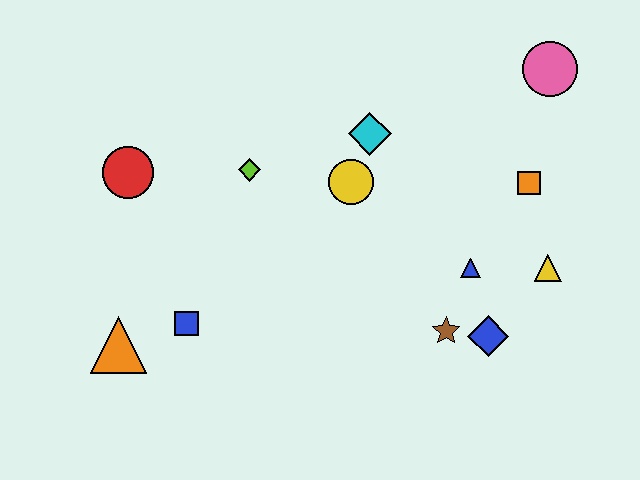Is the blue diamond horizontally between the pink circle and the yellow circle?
Yes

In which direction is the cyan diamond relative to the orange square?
The cyan diamond is to the left of the orange square.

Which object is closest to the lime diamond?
The yellow circle is closest to the lime diamond.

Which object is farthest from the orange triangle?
The pink circle is farthest from the orange triangle.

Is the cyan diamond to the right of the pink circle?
No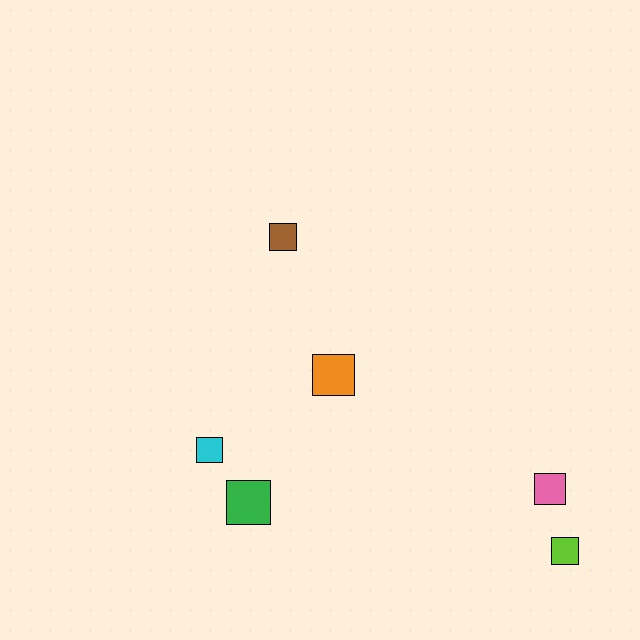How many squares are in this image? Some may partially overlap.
There are 6 squares.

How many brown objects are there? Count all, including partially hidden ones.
There is 1 brown object.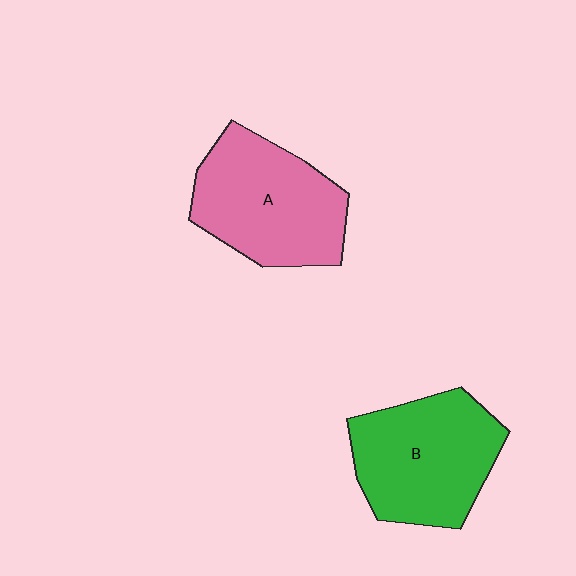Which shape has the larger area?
Shape B (green).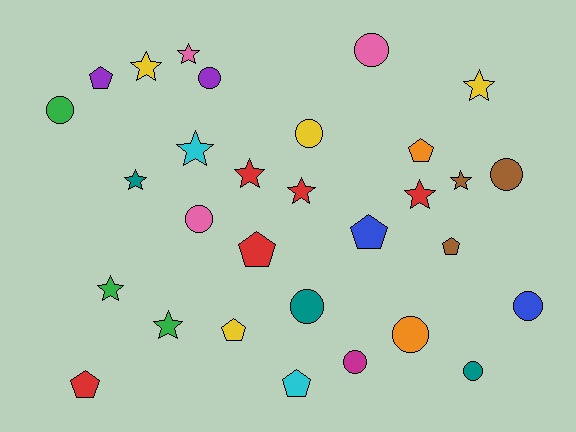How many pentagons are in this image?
There are 8 pentagons.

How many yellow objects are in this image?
There are 4 yellow objects.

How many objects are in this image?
There are 30 objects.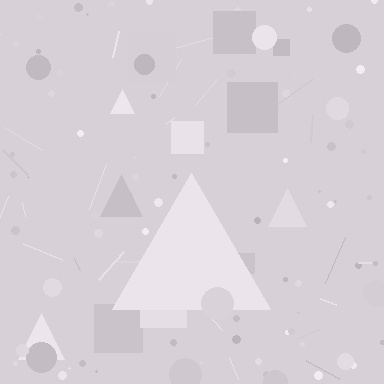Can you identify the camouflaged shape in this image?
The camouflaged shape is a triangle.